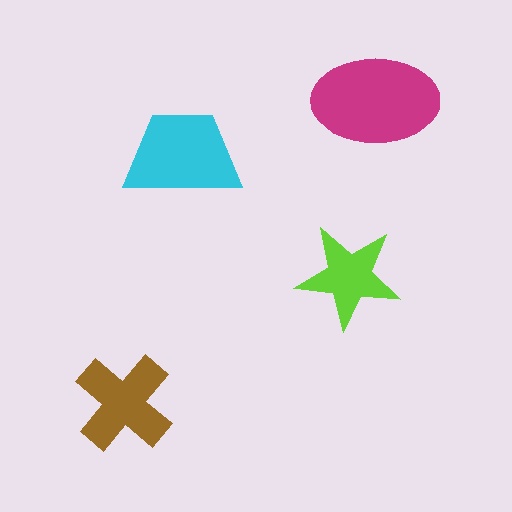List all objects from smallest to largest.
The lime star, the brown cross, the cyan trapezoid, the magenta ellipse.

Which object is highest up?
The magenta ellipse is topmost.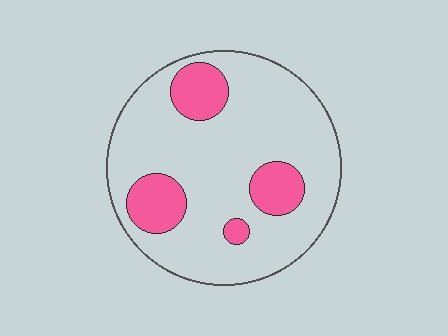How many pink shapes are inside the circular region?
4.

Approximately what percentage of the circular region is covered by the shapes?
Approximately 20%.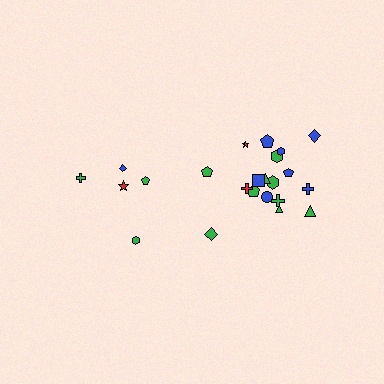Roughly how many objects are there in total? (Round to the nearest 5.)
Roughly 25 objects in total.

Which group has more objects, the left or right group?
The right group.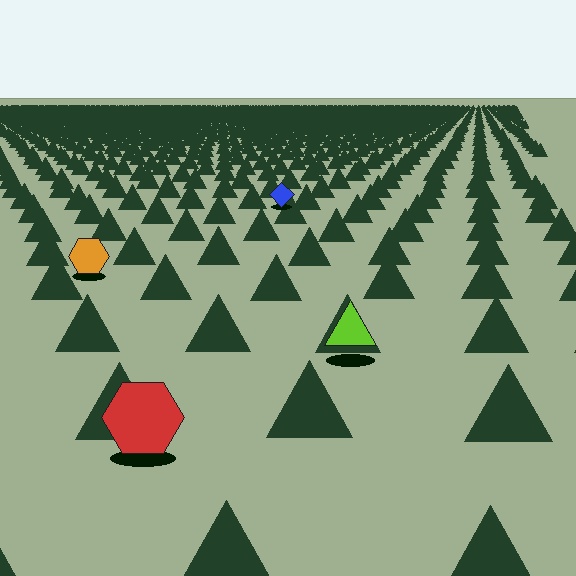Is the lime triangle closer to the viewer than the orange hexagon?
Yes. The lime triangle is closer — you can tell from the texture gradient: the ground texture is coarser near it.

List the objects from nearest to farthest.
From nearest to farthest: the red hexagon, the lime triangle, the orange hexagon, the blue diamond.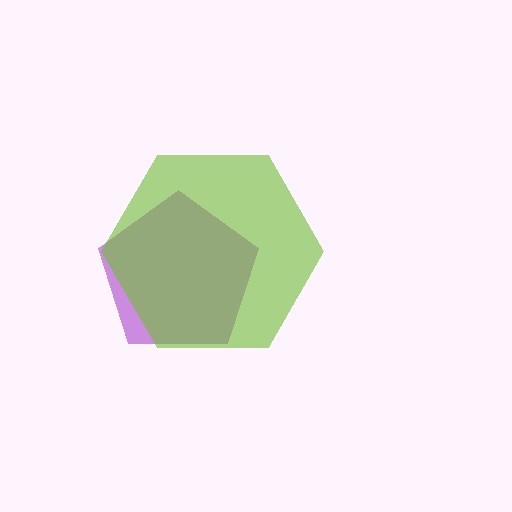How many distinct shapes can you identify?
There are 2 distinct shapes: a purple pentagon, a lime hexagon.